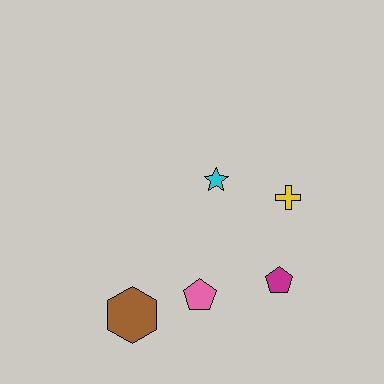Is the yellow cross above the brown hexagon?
Yes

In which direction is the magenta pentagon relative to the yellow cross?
The magenta pentagon is below the yellow cross.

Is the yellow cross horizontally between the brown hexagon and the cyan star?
No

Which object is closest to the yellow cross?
The cyan star is closest to the yellow cross.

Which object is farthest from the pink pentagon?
The yellow cross is farthest from the pink pentagon.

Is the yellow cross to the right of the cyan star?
Yes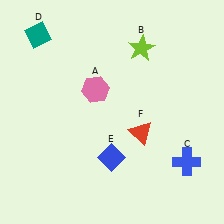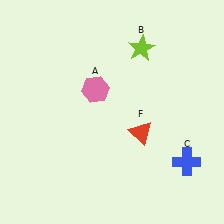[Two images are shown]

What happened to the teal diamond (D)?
The teal diamond (D) was removed in Image 2. It was in the top-left area of Image 1.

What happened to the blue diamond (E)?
The blue diamond (E) was removed in Image 2. It was in the bottom-left area of Image 1.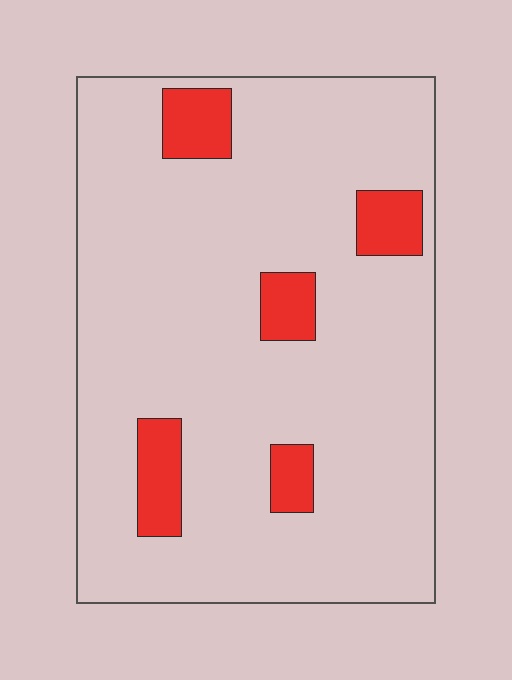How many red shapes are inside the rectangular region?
5.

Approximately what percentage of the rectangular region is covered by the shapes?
Approximately 10%.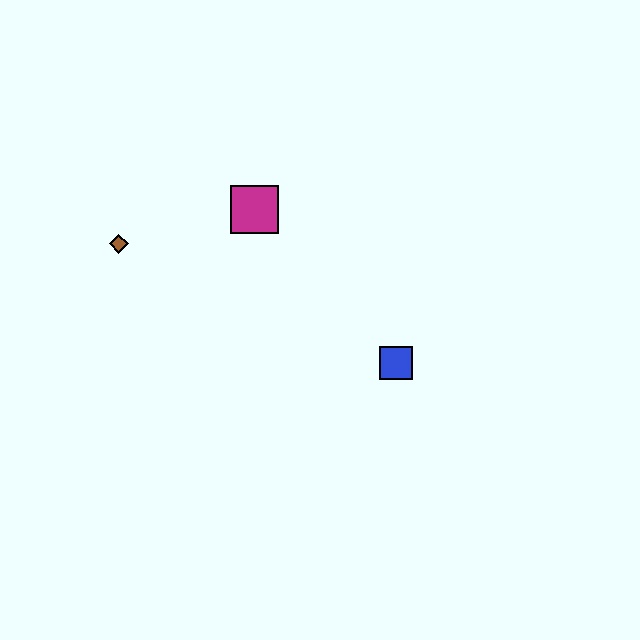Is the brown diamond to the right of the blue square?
No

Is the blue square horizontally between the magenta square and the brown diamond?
No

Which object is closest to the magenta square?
The brown diamond is closest to the magenta square.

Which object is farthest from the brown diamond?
The blue square is farthest from the brown diamond.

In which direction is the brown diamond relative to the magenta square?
The brown diamond is to the left of the magenta square.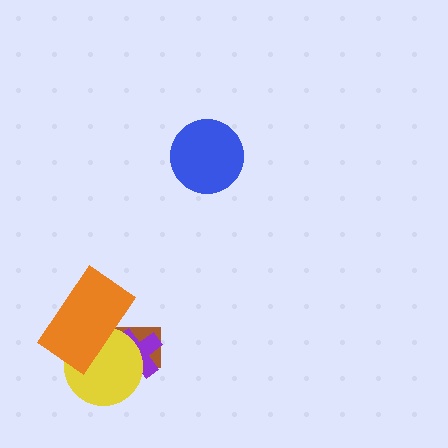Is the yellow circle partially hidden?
Yes, it is partially covered by another shape.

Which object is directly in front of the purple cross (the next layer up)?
The yellow circle is directly in front of the purple cross.